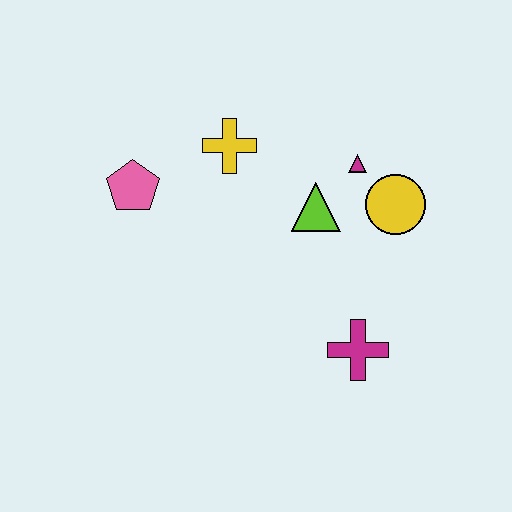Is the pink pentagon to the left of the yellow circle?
Yes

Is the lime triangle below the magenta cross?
No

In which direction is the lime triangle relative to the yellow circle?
The lime triangle is to the left of the yellow circle.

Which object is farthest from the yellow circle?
The pink pentagon is farthest from the yellow circle.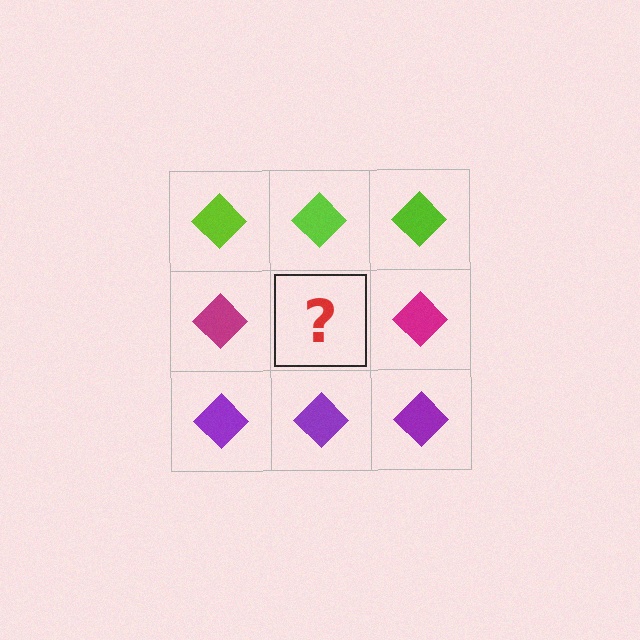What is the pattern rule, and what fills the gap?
The rule is that each row has a consistent color. The gap should be filled with a magenta diamond.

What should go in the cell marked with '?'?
The missing cell should contain a magenta diamond.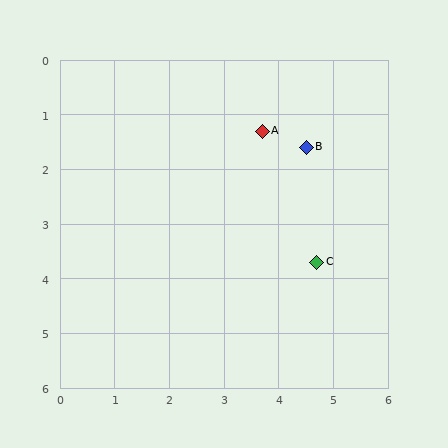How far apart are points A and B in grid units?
Points A and B are about 0.9 grid units apart.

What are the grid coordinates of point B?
Point B is at approximately (4.5, 1.6).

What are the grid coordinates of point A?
Point A is at approximately (3.7, 1.3).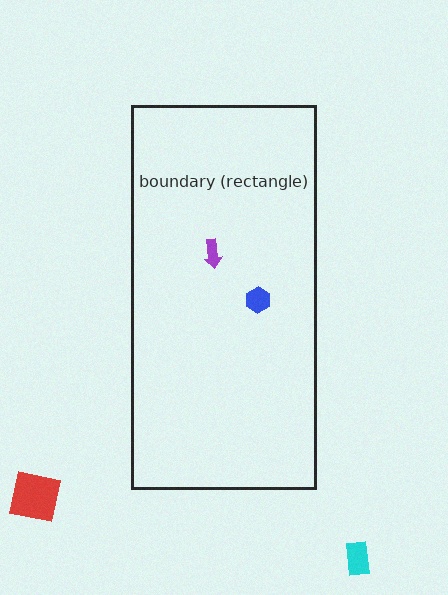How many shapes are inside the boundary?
2 inside, 2 outside.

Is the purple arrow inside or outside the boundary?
Inside.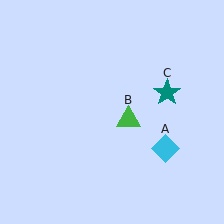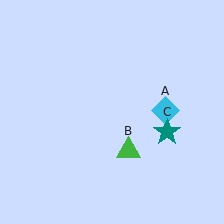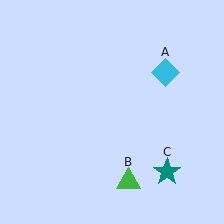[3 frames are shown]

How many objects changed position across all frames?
3 objects changed position: cyan diamond (object A), green triangle (object B), teal star (object C).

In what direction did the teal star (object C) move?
The teal star (object C) moved down.